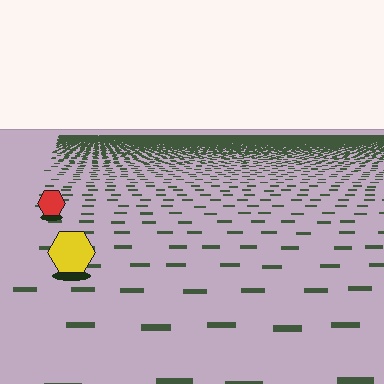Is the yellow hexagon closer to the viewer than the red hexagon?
Yes. The yellow hexagon is closer — you can tell from the texture gradient: the ground texture is coarser near it.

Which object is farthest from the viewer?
The red hexagon is farthest from the viewer. It appears smaller and the ground texture around it is denser.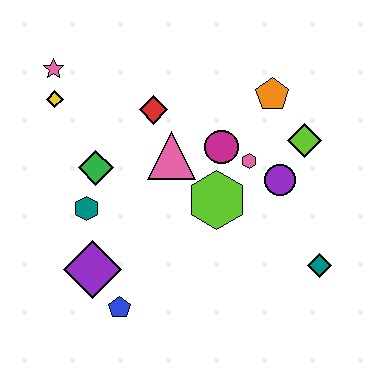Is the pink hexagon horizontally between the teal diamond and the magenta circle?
Yes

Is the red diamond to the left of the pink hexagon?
Yes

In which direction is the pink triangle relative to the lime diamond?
The pink triangle is to the left of the lime diamond.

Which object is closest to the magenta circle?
The pink hexagon is closest to the magenta circle.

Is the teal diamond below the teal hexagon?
Yes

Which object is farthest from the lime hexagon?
The pink star is farthest from the lime hexagon.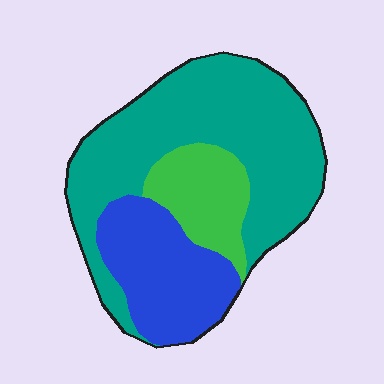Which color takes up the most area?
Teal, at roughly 55%.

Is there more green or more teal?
Teal.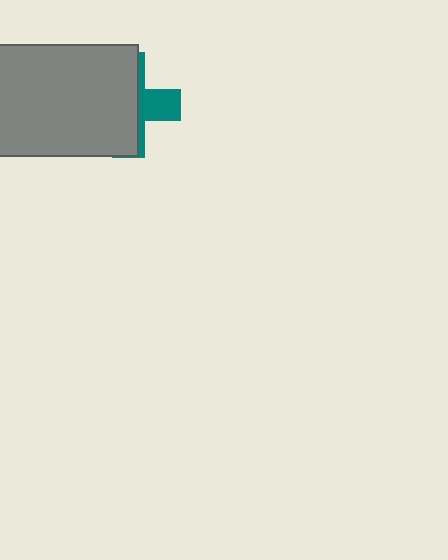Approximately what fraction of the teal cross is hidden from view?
Roughly 70% of the teal cross is hidden behind the gray rectangle.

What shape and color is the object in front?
The object in front is a gray rectangle.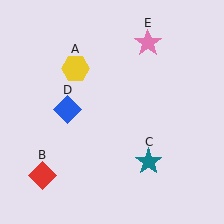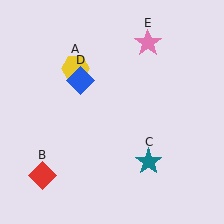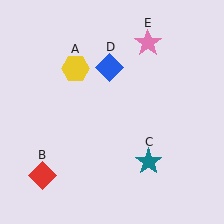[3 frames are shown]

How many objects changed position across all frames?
1 object changed position: blue diamond (object D).